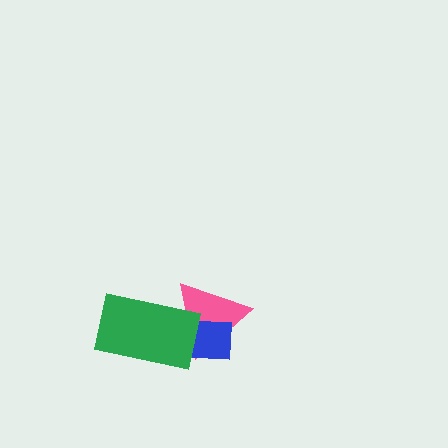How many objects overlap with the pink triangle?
2 objects overlap with the pink triangle.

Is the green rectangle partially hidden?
No, no other shape covers it.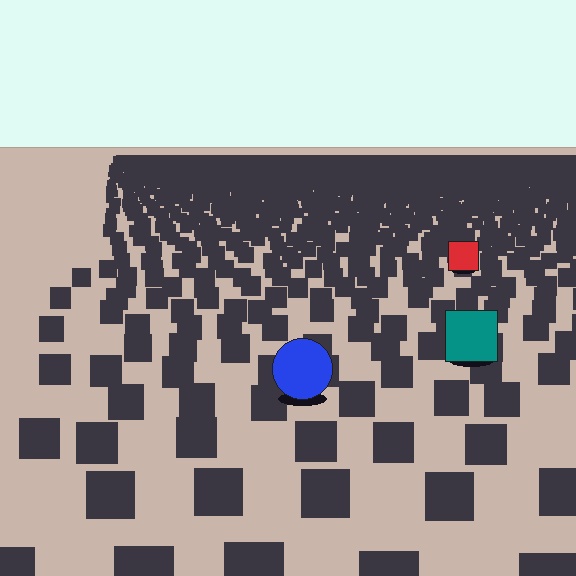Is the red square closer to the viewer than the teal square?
No. The teal square is closer — you can tell from the texture gradient: the ground texture is coarser near it.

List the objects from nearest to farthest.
From nearest to farthest: the blue circle, the teal square, the red square.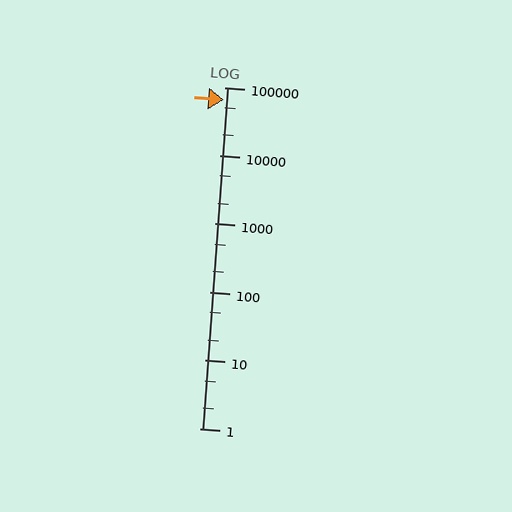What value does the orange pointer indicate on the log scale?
The pointer indicates approximately 65000.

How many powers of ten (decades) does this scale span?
The scale spans 5 decades, from 1 to 100000.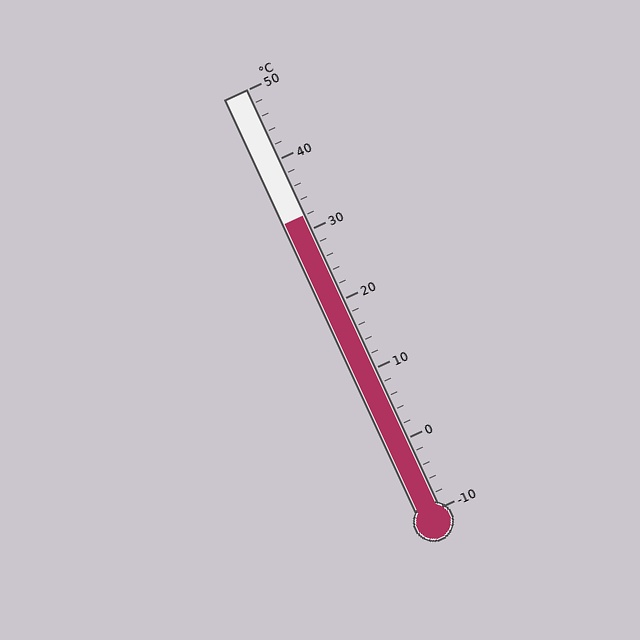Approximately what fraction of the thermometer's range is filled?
The thermometer is filled to approximately 70% of its range.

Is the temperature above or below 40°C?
The temperature is below 40°C.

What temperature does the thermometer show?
The thermometer shows approximately 32°C.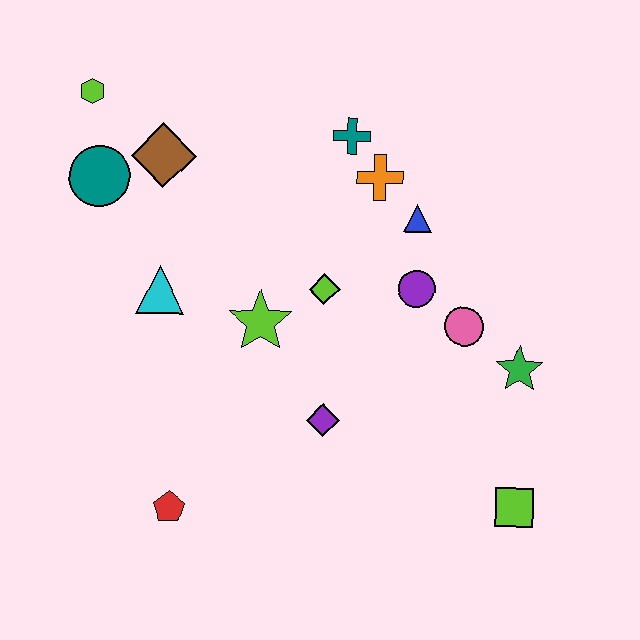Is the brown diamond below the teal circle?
No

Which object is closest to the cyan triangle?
The lime star is closest to the cyan triangle.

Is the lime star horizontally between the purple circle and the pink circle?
No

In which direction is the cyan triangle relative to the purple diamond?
The cyan triangle is to the left of the purple diamond.